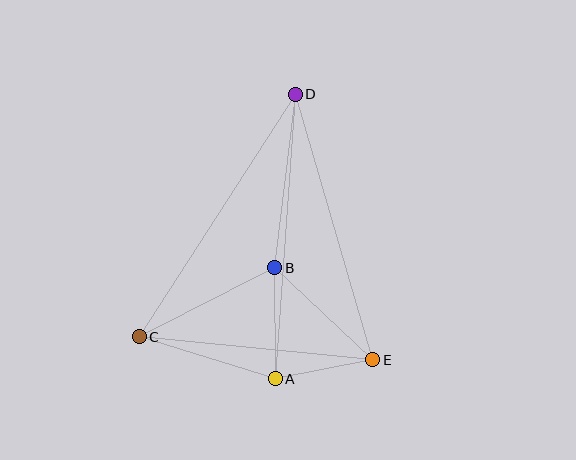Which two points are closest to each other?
Points A and E are closest to each other.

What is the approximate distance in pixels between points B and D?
The distance between B and D is approximately 174 pixels.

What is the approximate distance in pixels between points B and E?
The distance between B and E is approximately 135 pixels.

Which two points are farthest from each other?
Points C and D are farthest from each other.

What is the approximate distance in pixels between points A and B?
The distance between A and B is approximately 111 pixels.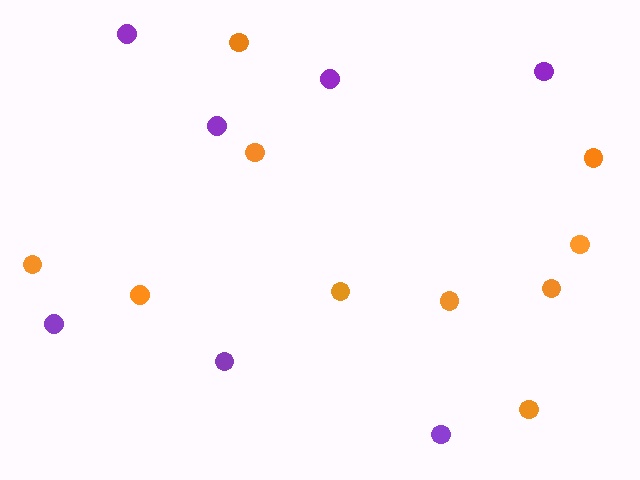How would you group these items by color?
There are 2 groups: one group of orange circles (10) and one group of purple circles (7).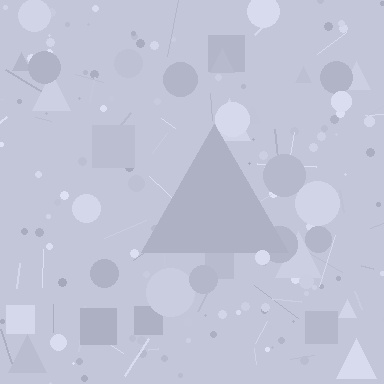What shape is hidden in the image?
A triangle is hidden in the image.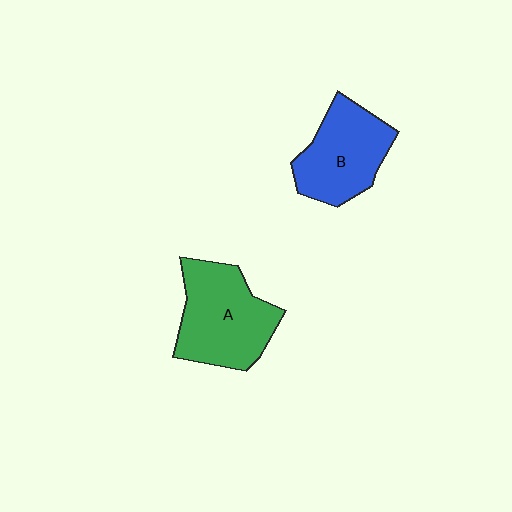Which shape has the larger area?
Shape A (green).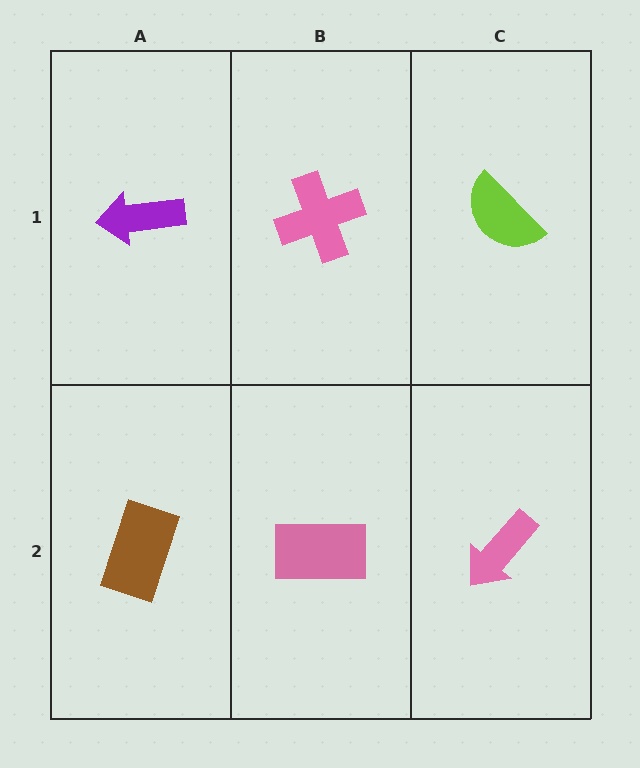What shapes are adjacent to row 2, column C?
A lime semicircle (row 1, column C), a pink rectangle (row 2, column B).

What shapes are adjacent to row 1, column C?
A pink arrow (row 2, column C), a pink cross (row 1, column B).